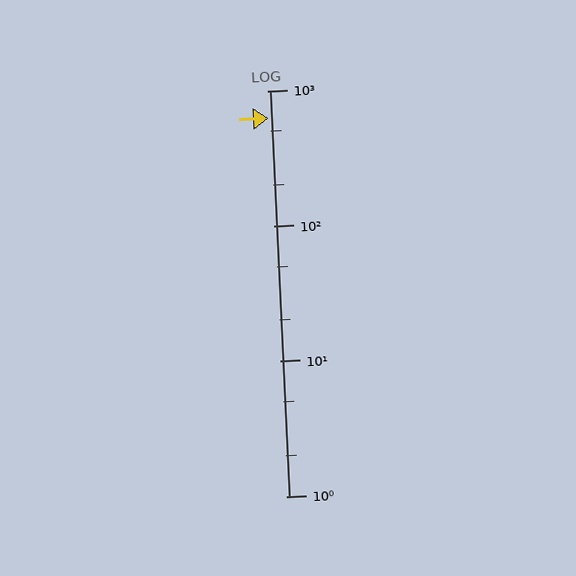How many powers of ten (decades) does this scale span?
The scale spans 3 decades, from 1 to 1000.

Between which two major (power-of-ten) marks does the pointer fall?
The pointer is between 100 and 1000.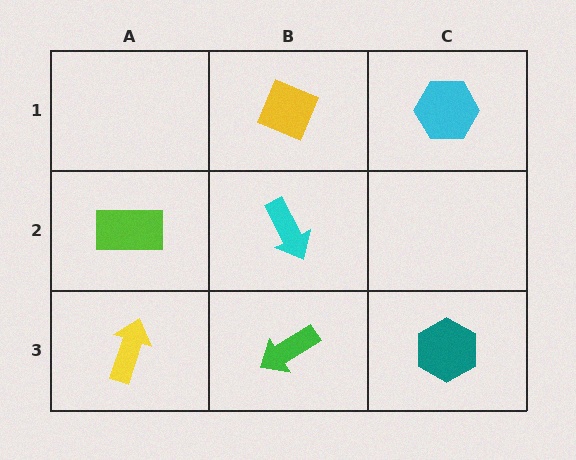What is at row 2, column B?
A cyan arrow.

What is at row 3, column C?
A teal hexagon.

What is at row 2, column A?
A lime rectangle.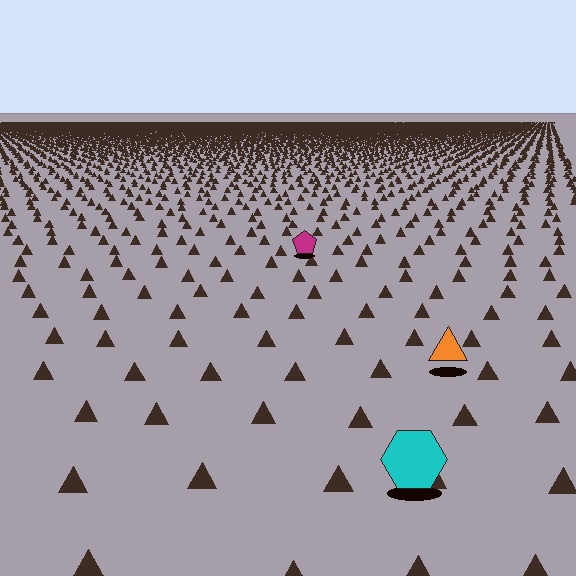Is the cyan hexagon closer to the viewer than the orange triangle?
Yes. The cyan hexagon is closer — you can tell from the texture gradient: the ground texture is coarser near it.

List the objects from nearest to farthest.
From nearest to farthest: the cyan hexagon, the orange triangle, the magenta pentagon.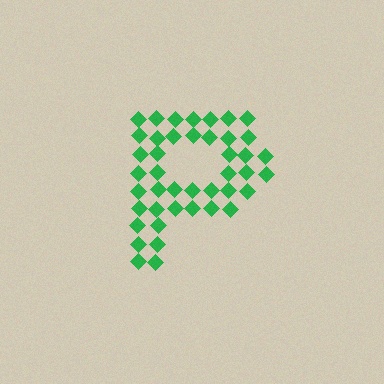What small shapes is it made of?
It is made of small diamonds.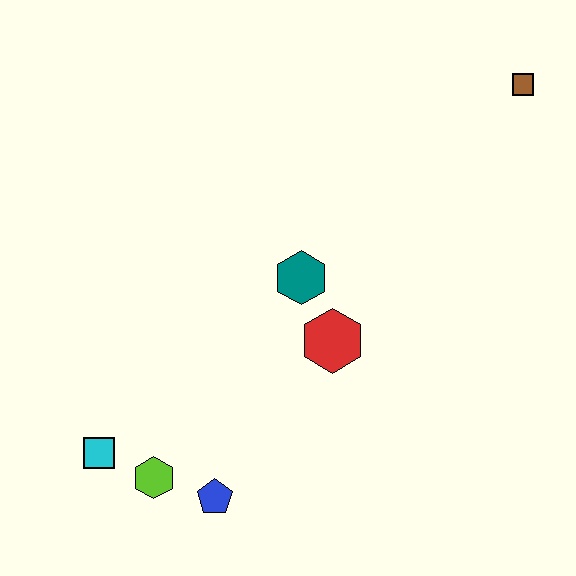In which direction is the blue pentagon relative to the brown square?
The blue pentagon is below the brown square.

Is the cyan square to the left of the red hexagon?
Yes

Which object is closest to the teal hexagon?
The red hexagon is closest to the teal hexagon.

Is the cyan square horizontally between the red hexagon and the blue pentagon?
No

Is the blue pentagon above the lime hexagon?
No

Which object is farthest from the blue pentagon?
The brown square is farthest from the blue pentagon.